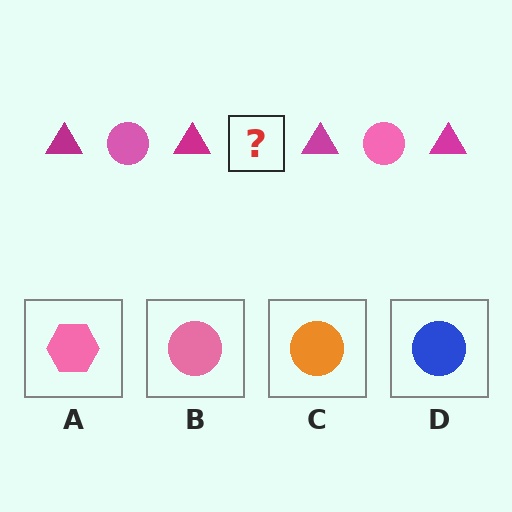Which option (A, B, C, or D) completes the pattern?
B.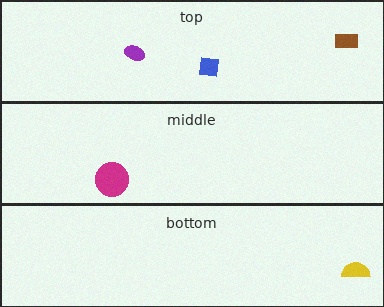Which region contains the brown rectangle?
The top region.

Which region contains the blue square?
The top region.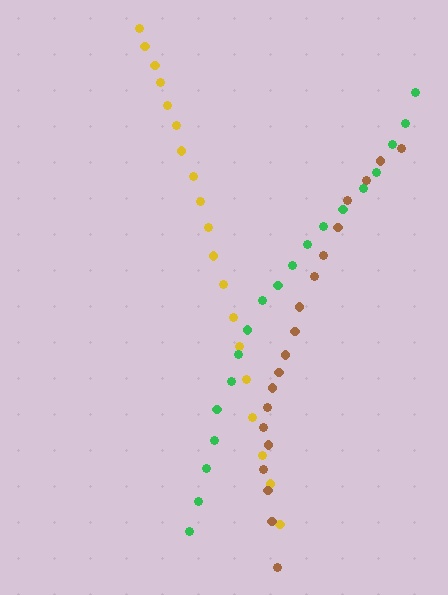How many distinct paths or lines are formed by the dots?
There are 3 distinct paths.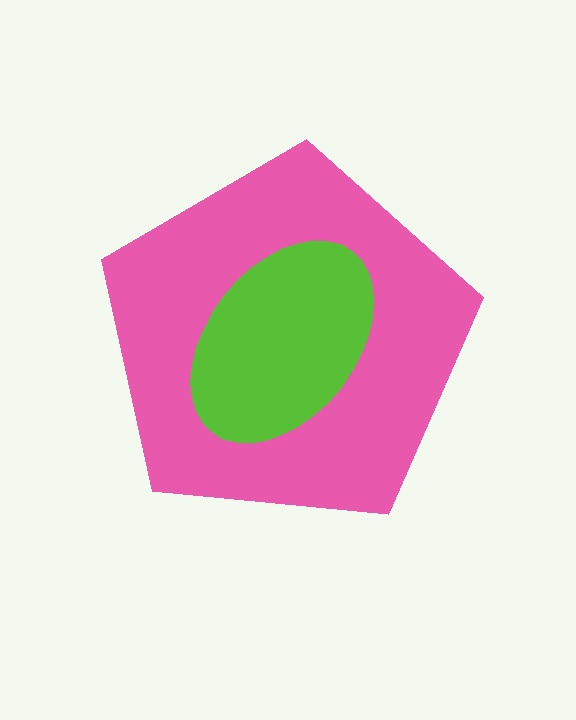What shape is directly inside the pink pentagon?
The lime ellipse.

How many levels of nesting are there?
2.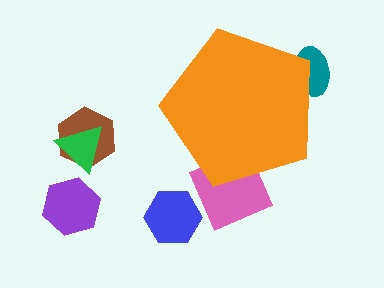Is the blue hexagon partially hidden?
No, the blue hexagon is fully visible.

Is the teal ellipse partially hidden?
Yes, the teal ellipse is partially hidden behind the orange pentagon.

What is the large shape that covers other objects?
An orange pentagon.